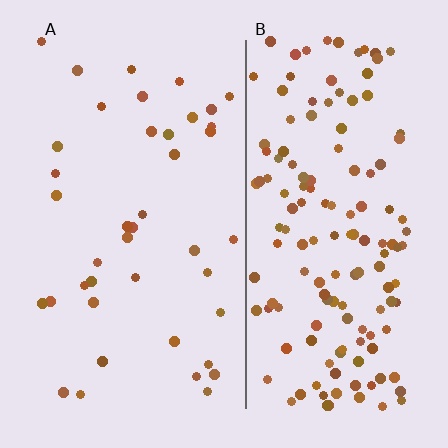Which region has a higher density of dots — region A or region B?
B (the right).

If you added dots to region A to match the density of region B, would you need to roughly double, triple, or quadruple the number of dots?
Approximately quadruple.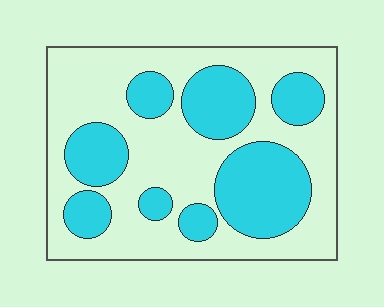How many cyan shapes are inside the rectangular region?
8.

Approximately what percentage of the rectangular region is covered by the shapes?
Approximately 35%.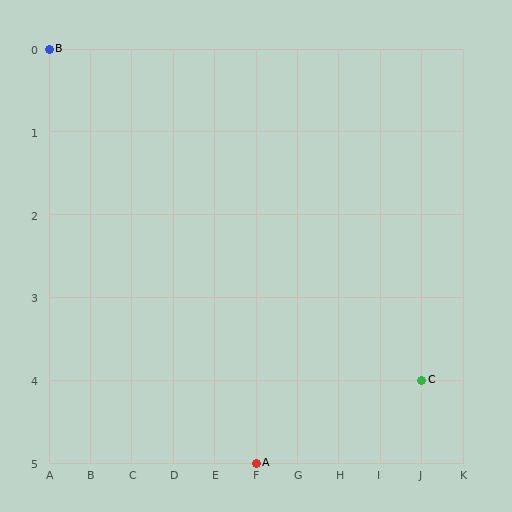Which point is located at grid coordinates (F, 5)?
Point A is at (F, 5).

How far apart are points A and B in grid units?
Points A and B are 5 columns and 5 rows apart (about 7.1 grid units diagonally).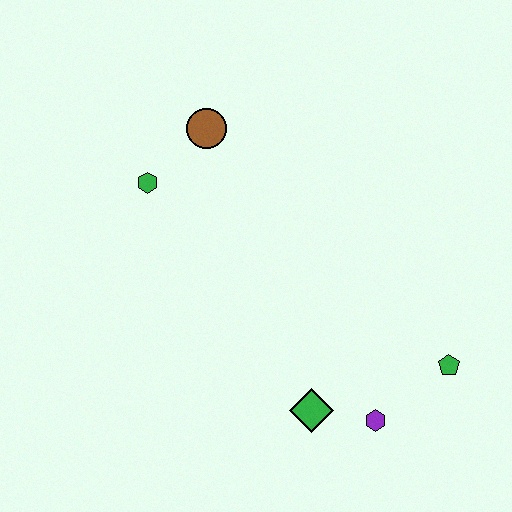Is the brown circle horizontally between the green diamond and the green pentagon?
No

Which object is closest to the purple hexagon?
The green diamond is closest to the purple hexagon.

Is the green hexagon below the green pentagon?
No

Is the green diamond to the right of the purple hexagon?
No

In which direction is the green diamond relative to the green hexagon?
The green diamond is below the green hexagon.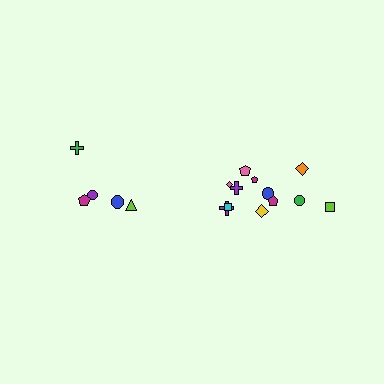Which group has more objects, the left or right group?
The right group.